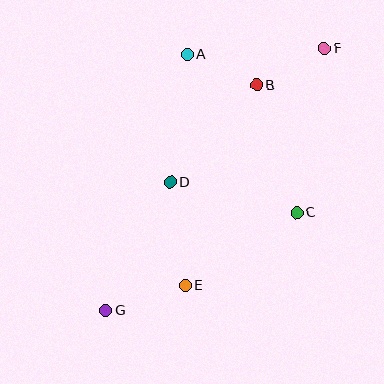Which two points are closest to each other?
Points A and B are closest to each other.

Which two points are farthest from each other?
Points F and G are farthest from each other.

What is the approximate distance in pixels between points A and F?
The distance between A and F is approximately 137 pixels.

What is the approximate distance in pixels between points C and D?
The distance between C and D is approximately 131 pixels.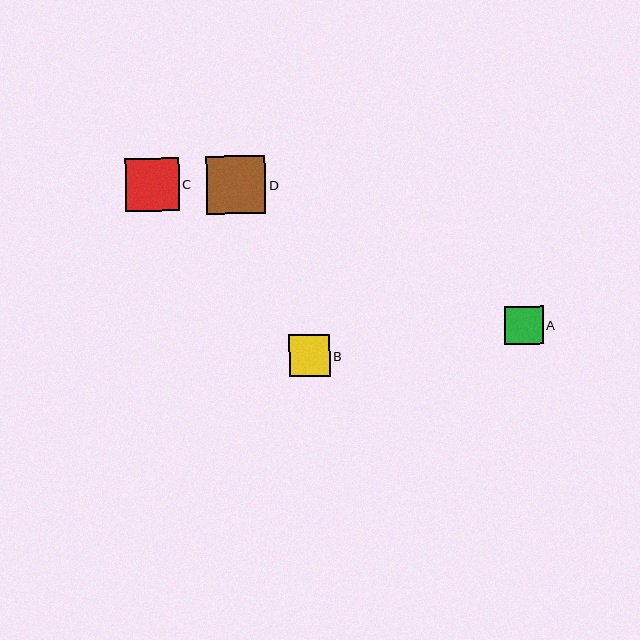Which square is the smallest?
Square A is the smallest with a size of approximately 39 pixels.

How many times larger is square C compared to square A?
Square C is approximately 1.4 times the size of square A.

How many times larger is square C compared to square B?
Square C is approximately 1.3 times the size of square B.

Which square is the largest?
Square D is the largest with a size of approximately 59 pixels.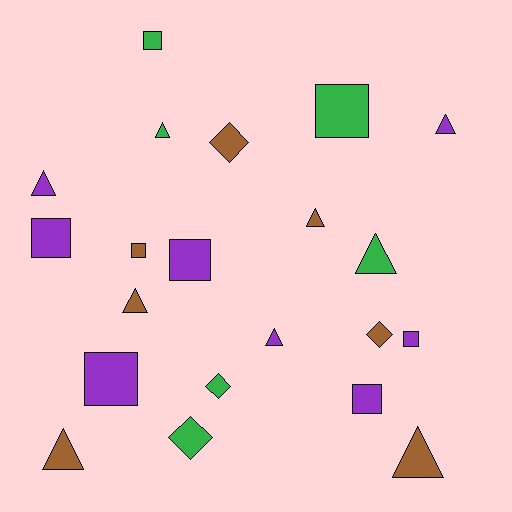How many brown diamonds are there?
There are 2 brown diamonds.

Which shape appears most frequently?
Triangle, with 9 objects.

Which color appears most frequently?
Purple, with 8 objects.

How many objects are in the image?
There are 21 objects.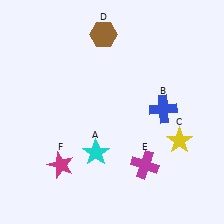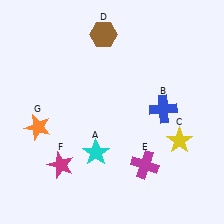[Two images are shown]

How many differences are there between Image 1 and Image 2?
There is 1 difference between the two images.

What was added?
An orange star (G) was added in Image 2.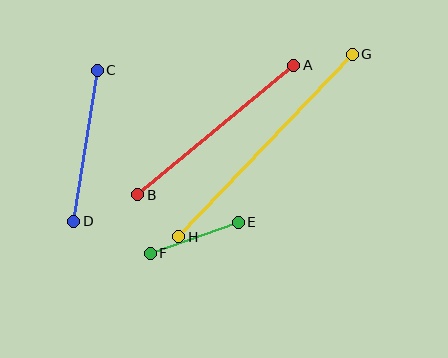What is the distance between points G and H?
The distance is approximately 252 pixels.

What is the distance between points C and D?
The distance is approximately 153 pixels.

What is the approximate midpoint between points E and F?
The midpoint is at approximately (194, 238) pixels.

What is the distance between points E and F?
The distance is approximately 93 pixels.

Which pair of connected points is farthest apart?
Points G and H are farthest apart.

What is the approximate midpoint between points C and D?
The midpoint is at approximately (85, 146) pixels.